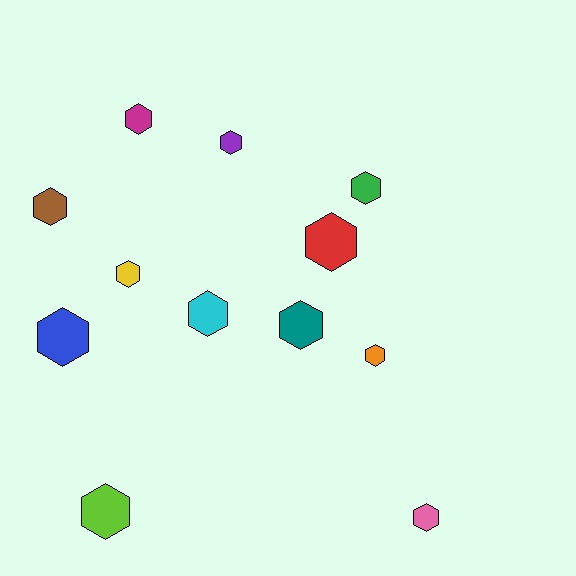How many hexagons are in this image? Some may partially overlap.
There are 12 hexagons.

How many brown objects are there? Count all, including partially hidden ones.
There is 1 brown object.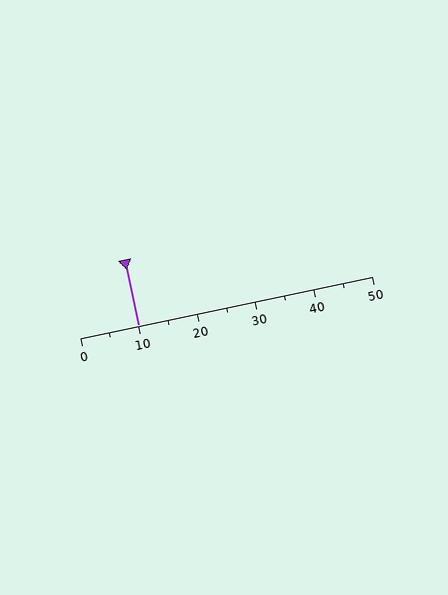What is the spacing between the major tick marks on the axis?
The major ticks are spaced 10 apart.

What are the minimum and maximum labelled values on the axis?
The axis runs from 0 to 50.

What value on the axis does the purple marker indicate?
The marker indicates approximately 10.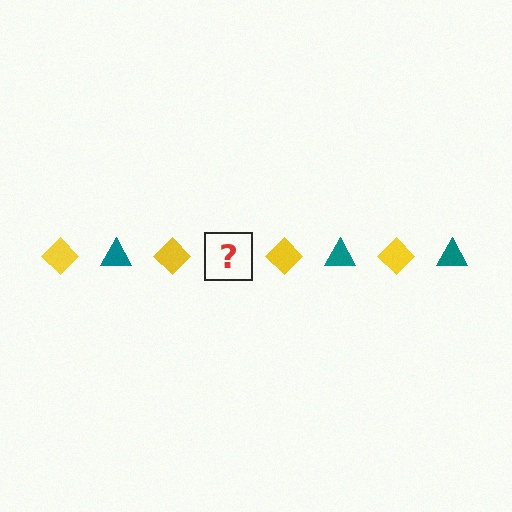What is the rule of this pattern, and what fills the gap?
The rule is that the pattern alternates between yellow diamond and teal triangle. The gap should be filled with a teal triangle.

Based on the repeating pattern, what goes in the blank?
The blank should be a teal triangle.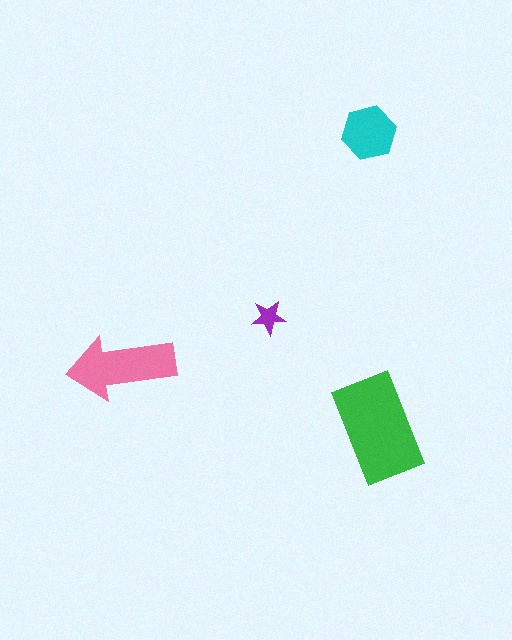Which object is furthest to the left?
The pink arrow is leftmost.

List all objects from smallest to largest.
The purple star, the cyan hexagon, the pink arrow, the green rectangle.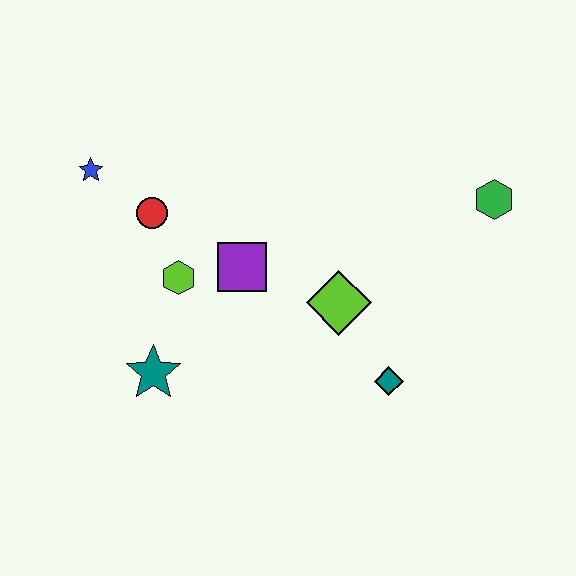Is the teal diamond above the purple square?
No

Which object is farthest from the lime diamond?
The blue star is farthest from the lime diamond.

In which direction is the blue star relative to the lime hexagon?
The blue star is above the lime hexagon.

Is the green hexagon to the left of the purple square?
No